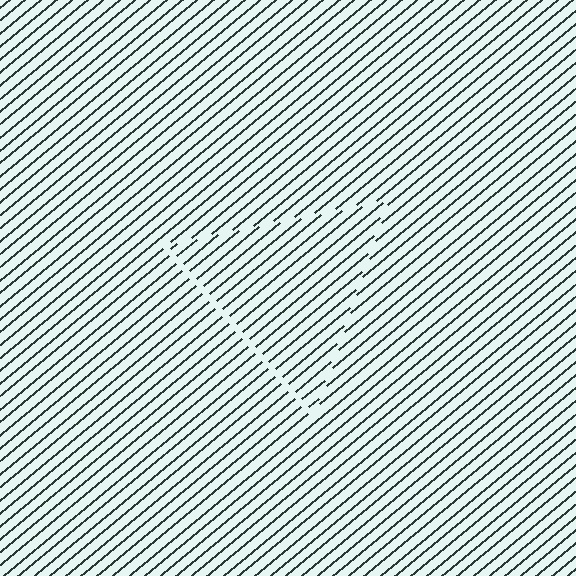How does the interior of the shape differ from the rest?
The interior of the shape contains the same grating, shifted by half a period — the contour is defined by the phase discontinuity where line-ends from the inner and outer gratings abut.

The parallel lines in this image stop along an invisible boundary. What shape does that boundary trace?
An illusory triangle. The interior of the shape contains the same grating, shifted by half a period — the contour is defined by the phase discontinuity where line-ends from the inner and outer gratings abut.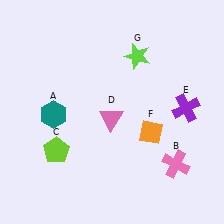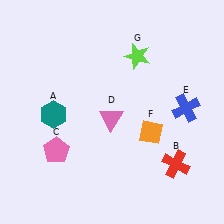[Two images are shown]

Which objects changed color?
B changed from pink to red. C changed from lime to pink. E changed from purple to blue.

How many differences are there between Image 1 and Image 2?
There are 3 differences between the two images.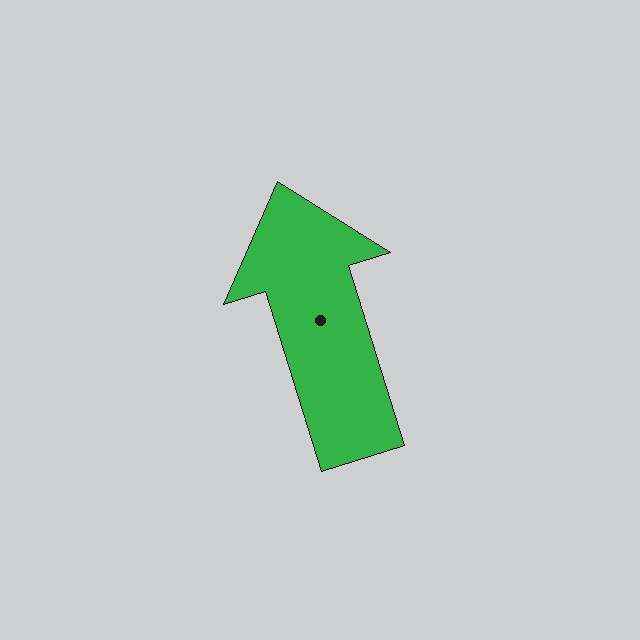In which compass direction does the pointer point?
North.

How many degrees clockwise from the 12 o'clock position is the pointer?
Approximately 343 degrees.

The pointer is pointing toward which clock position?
Roughly 11 o'clock.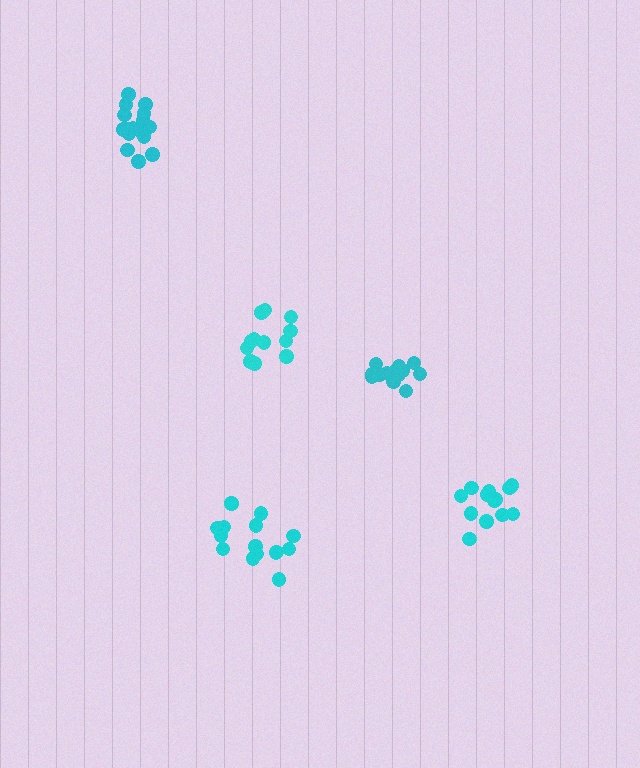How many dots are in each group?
Group 1: 13 dots, Group 2: 14 dots, Group 3: 16 dots, Group 4: 12 dots, Group 5: 16 dots (71 total).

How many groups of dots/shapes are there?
There are 5 groups.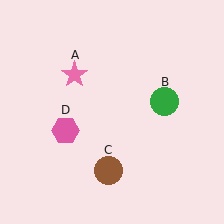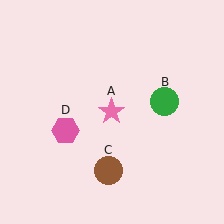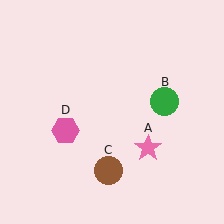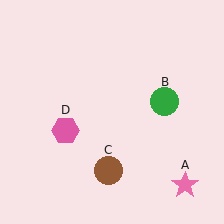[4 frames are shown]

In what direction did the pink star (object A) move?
The pink star (object A) moved down and to the right.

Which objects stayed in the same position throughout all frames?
Green circle (object B) and brown circle (object C) and pink hexagon (object D) remained stationary.